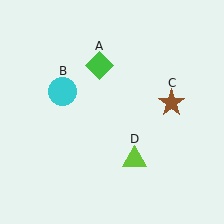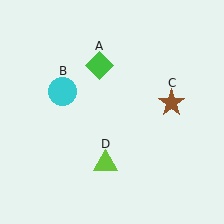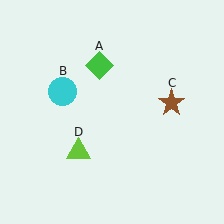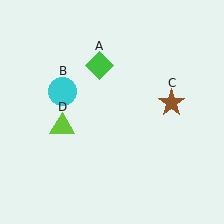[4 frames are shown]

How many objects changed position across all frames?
1 object changed position: lime triangle (object D).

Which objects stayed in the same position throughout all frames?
Green diamond (object A) and cyan circle (object B) and brown star (object C) remained stationary.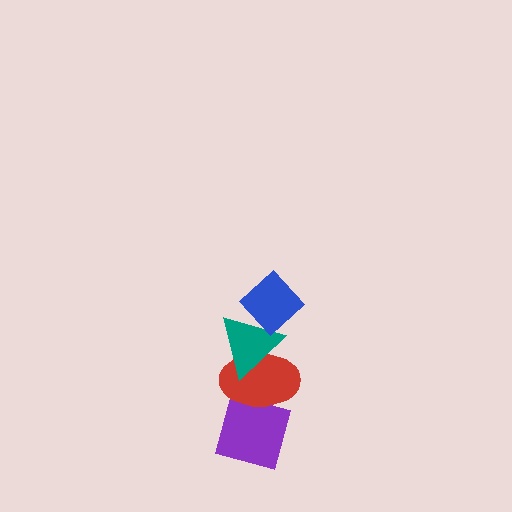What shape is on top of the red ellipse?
The teal triangle is on top of the red ellipse.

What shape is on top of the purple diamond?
The red ellipse is on top of the purple diamond.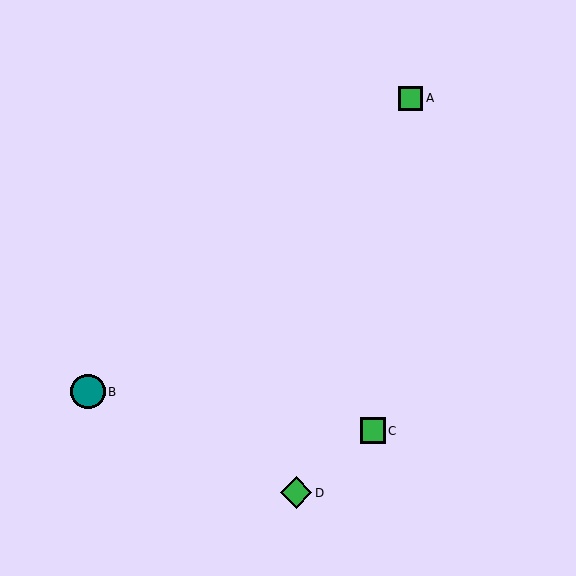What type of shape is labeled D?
Shape D is a green diamond.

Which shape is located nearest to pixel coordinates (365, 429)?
The green square (labeled C) at (373, 431) is nearest to that location.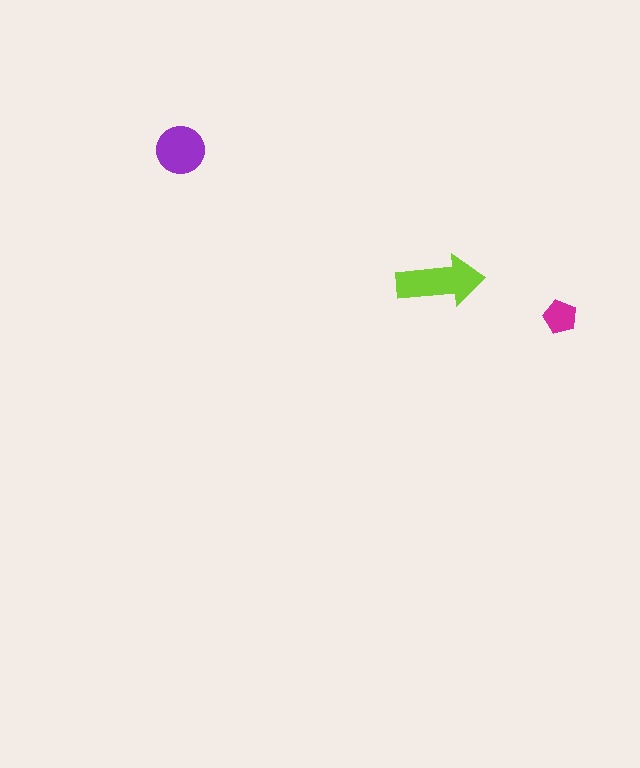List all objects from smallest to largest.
The magenta pentagon, the purple circle, the lime arrow.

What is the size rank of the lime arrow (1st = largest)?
1st.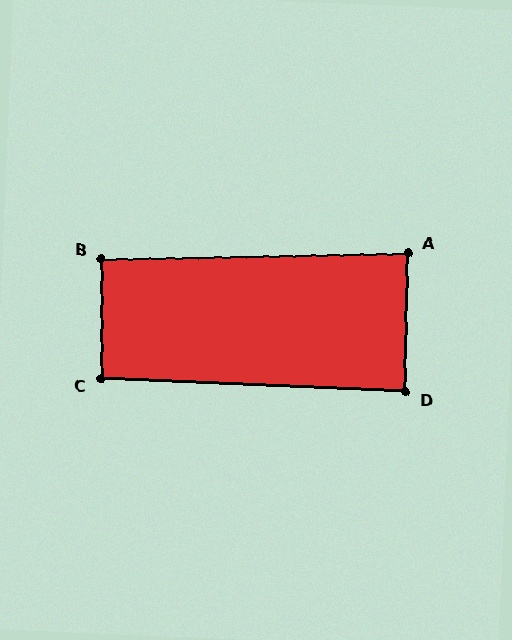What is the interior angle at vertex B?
Approximately 92 degrees (approximately right).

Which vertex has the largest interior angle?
C, at approximately 92 degrees.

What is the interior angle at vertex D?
Approximately 88 degrees (approximately right).